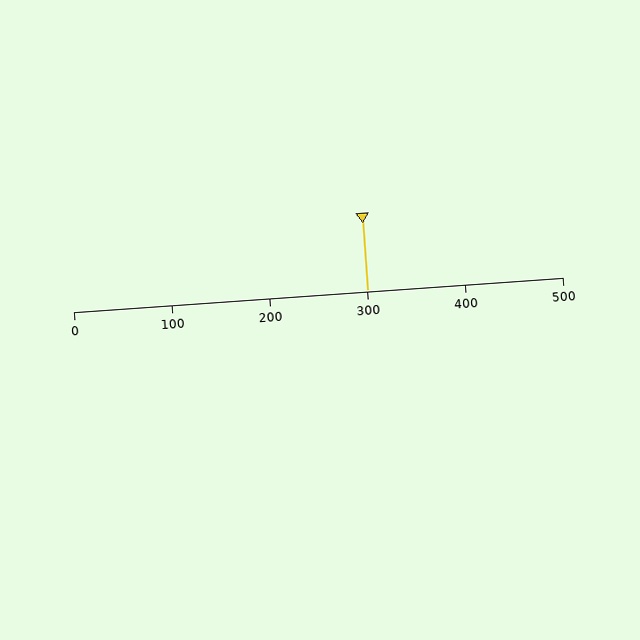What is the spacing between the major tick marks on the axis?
The major ticks are spaced 100 apart.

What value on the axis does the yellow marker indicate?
The marker indicates approximately 300.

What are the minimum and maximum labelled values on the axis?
The axis runs from 0 to 500.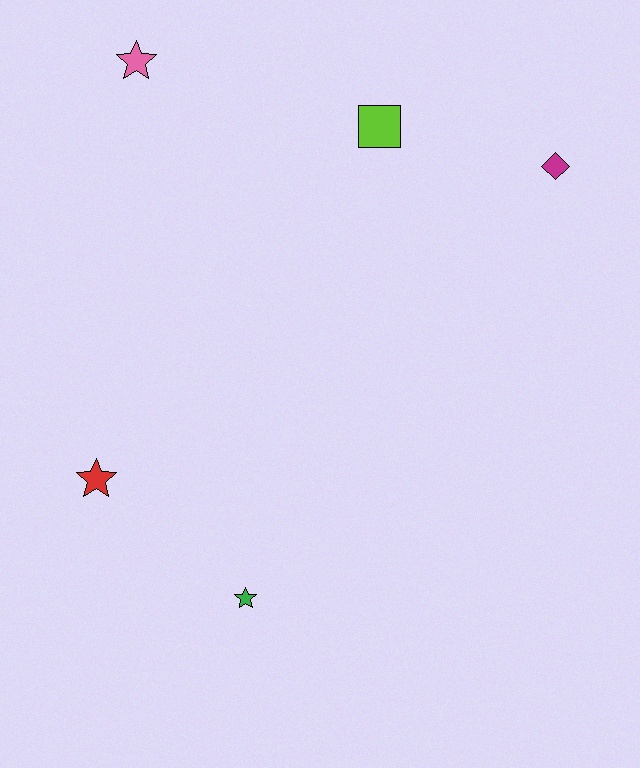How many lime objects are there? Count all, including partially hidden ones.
There is 1 lime object.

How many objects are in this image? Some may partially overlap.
There are 5 objects.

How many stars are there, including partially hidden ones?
There are 3 stars.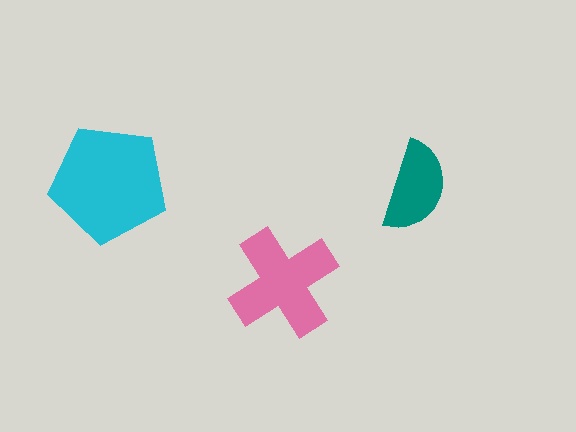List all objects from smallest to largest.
The teal semicircle, the pink cross, the cyan pentagon.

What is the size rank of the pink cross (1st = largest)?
2nd.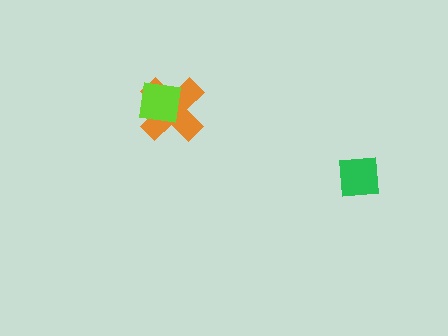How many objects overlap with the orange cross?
1 object overlaps with the orange cross.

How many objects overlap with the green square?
0 objects overlap with the green square.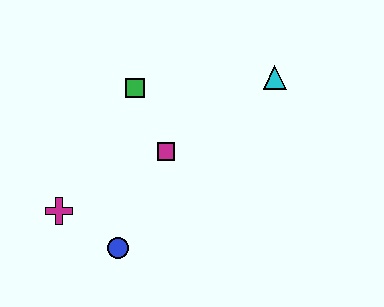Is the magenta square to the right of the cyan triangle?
No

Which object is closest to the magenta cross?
The blue circle is closest to the magenta cross.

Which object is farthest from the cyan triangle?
The magenta cross is farthest from the cyan triangle.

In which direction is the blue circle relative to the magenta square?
The blue circle is below the magenta square.